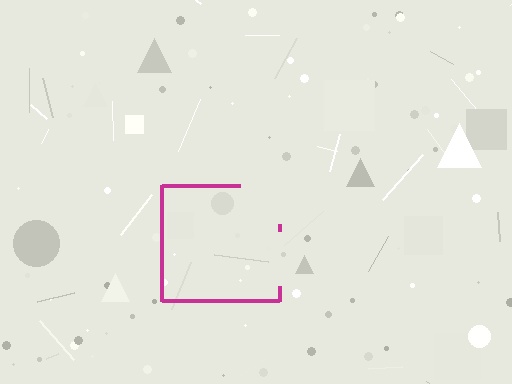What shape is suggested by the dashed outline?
The dashed outline suggests a square.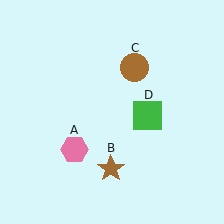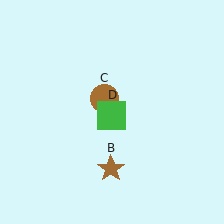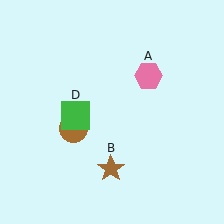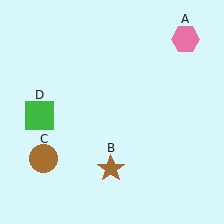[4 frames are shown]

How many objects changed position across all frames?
3 objects changed position: pink hexagon (object A), brown circle (object C), green square (object D).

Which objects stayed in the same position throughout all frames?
Brown star (object B) remained stationary.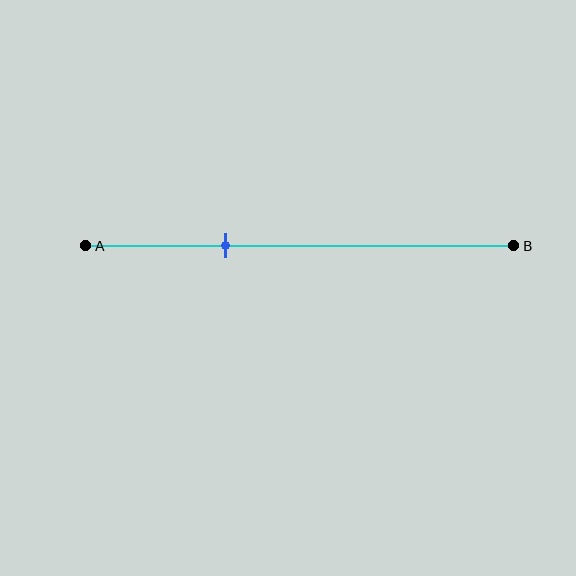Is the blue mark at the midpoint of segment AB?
No, the mark is at about 35% from A, not at the 50% midpoint.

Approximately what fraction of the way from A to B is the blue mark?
The blue mark is approximately 35% of the way from A to B.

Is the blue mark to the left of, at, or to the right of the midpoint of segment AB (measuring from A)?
The blue mark is to the left of the midpoint of segment AB.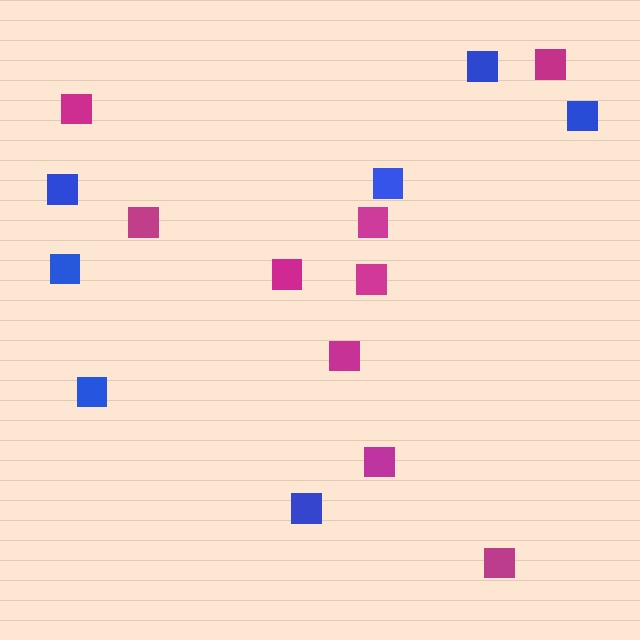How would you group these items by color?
There are 2 groups: one group of magenta squares (9) and one group of blue squares (7).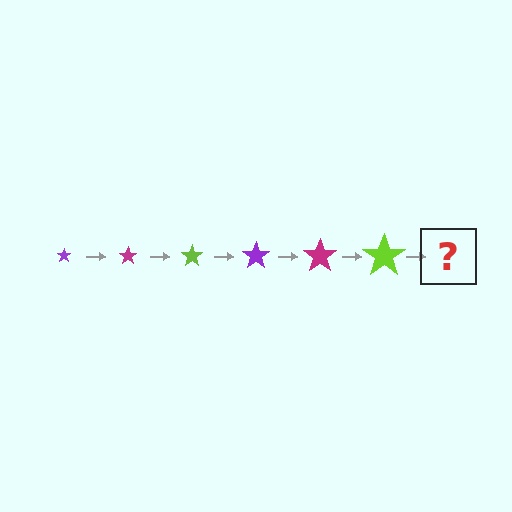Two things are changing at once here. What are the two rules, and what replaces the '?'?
The two rules are that the star grows larger each step and the color cycles through purple, magenta, and lime. The '?' should be a purple star, larger than the previous one.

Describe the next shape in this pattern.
It should be a purple star, larger than the previous one.